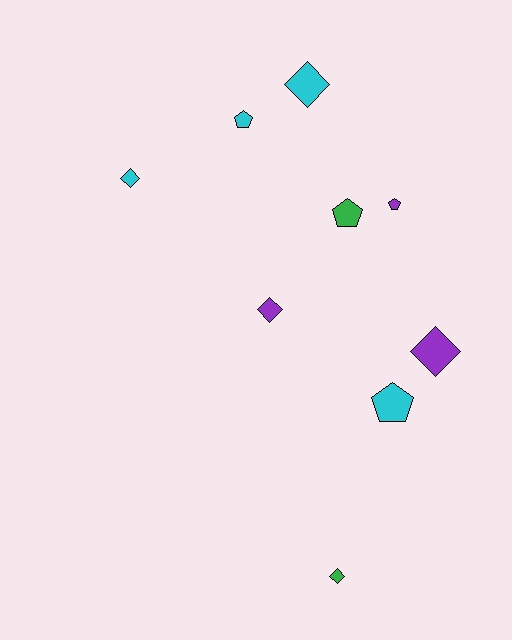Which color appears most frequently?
Cyan, with 4 objects.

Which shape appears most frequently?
Diamond, with 5 objects.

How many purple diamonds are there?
There are 2 purple diamonds.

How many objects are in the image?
There are 9 objects.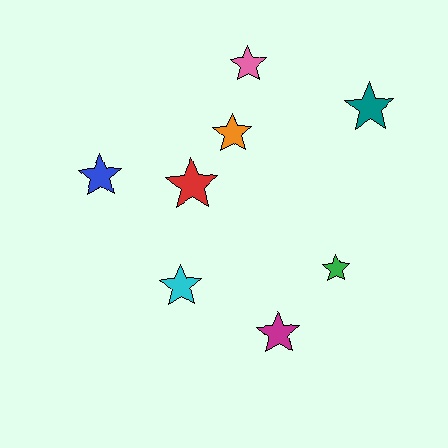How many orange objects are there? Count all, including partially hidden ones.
There is 1 orange object.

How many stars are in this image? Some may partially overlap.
There are 8 stars.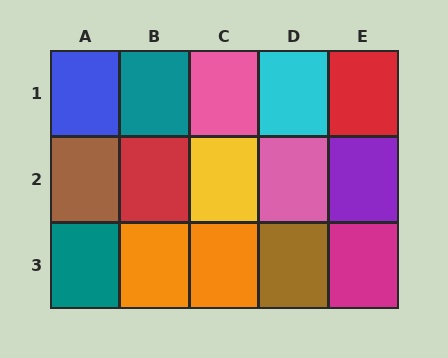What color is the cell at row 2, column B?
Red.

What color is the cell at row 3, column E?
Magenta.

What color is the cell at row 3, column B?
Orange.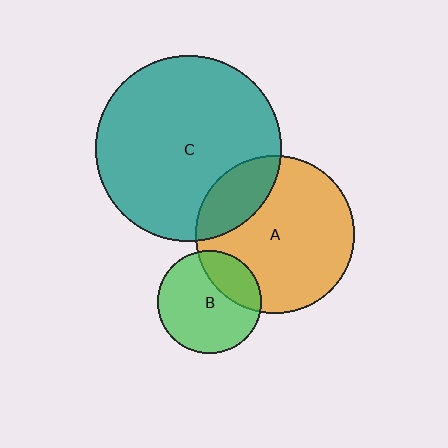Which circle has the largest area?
Circle C (teal).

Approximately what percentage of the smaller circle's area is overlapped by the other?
Approximately 20%.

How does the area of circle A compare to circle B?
Approximately 2.4 times.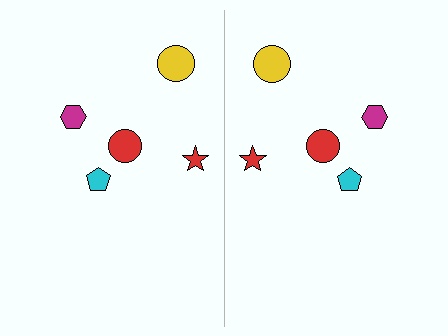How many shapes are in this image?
There are 10 shapes in this image.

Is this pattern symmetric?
Yes, this pattern has bilateral (reflection) symmetry.